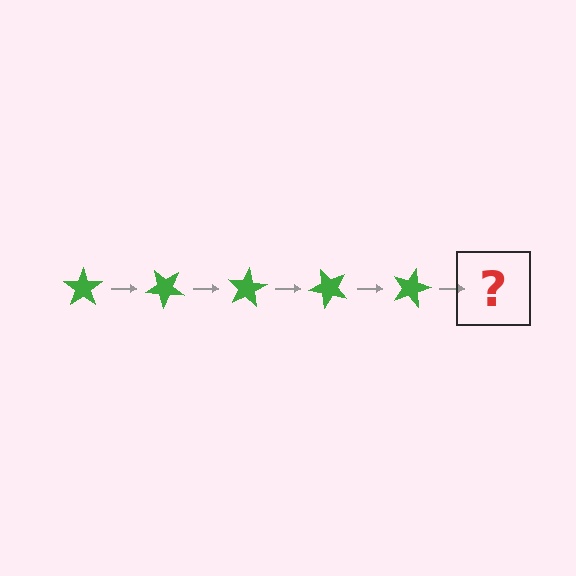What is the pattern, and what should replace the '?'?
The pattern is that the star rotates 40 degrees each step. The '?' should be a green star rotated 200 degrees.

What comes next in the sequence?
The next element should be a green star rotated 200 degrees.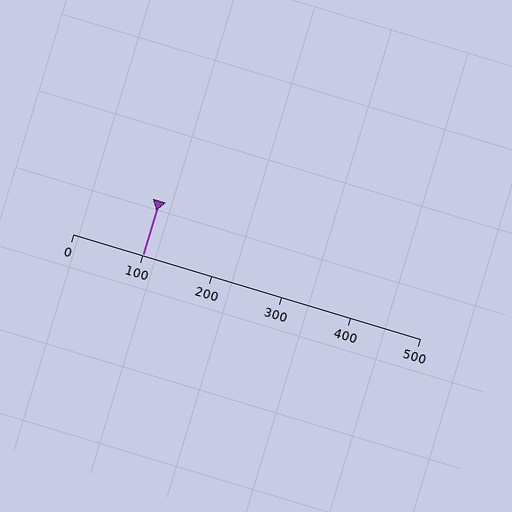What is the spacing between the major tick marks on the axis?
The major ticks are spaced 100 apart.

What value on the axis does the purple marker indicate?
The marker indicates approximately 100.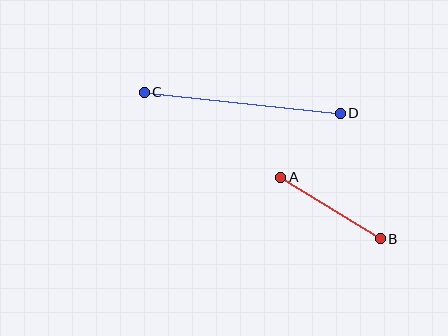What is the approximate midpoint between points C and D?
The midpoint is at approximately (242, 103) pixels.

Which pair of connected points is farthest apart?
Points C and D are farthest apart.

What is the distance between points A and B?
The distance is approximately 117 pixels.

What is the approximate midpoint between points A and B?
The midpoint is at approximately (330, 208) pixels.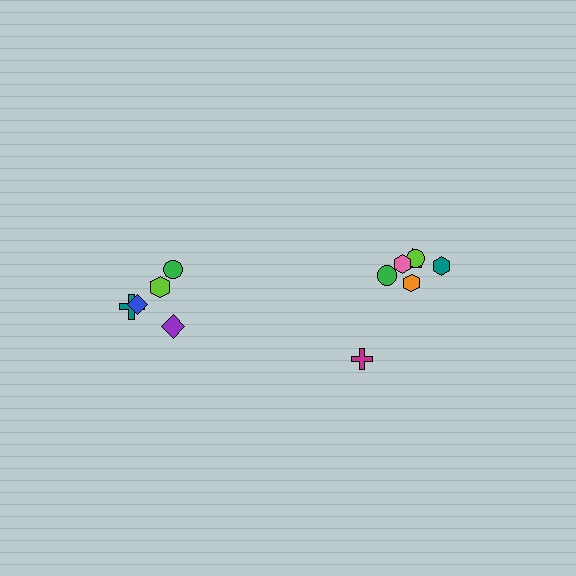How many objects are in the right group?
There are 7 objects.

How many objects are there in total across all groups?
There are 12 objects.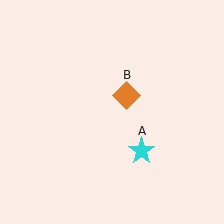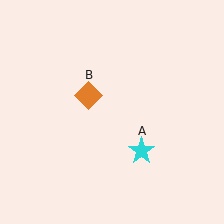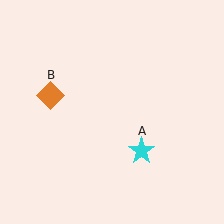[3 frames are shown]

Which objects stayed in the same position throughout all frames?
Cyan star (object A) remained stationary.